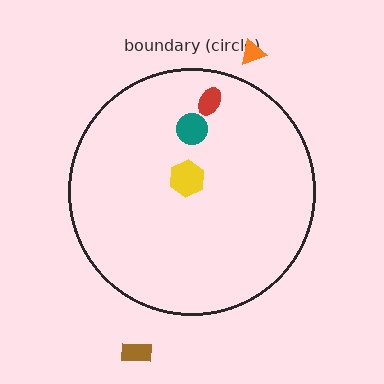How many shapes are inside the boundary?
3 inside, 2 outside.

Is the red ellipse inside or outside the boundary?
Inside.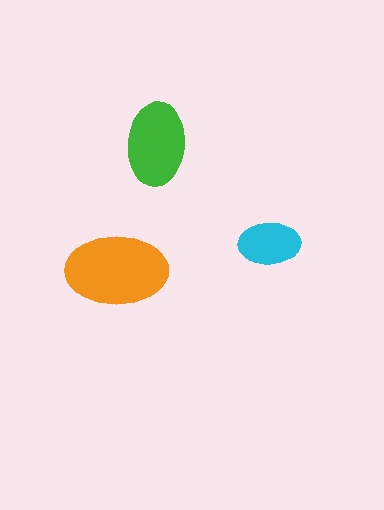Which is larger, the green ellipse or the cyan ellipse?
The green one.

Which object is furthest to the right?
The cyan ellipse is rightmost.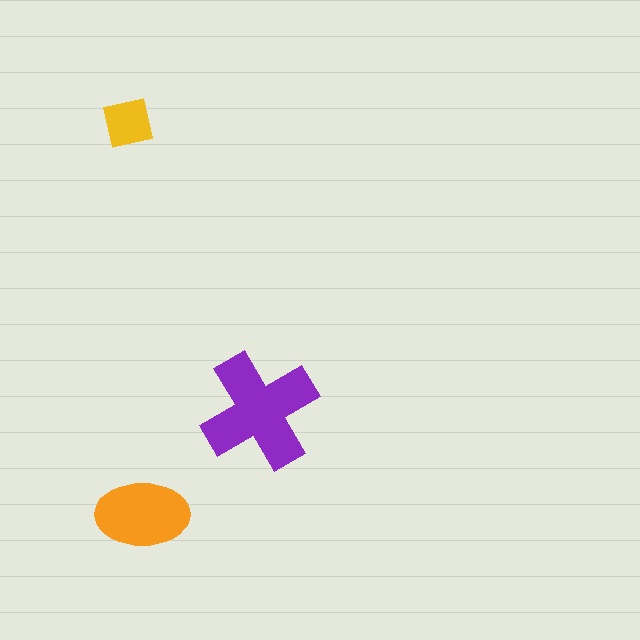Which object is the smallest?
The yellow square.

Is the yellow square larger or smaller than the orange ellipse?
Smaller.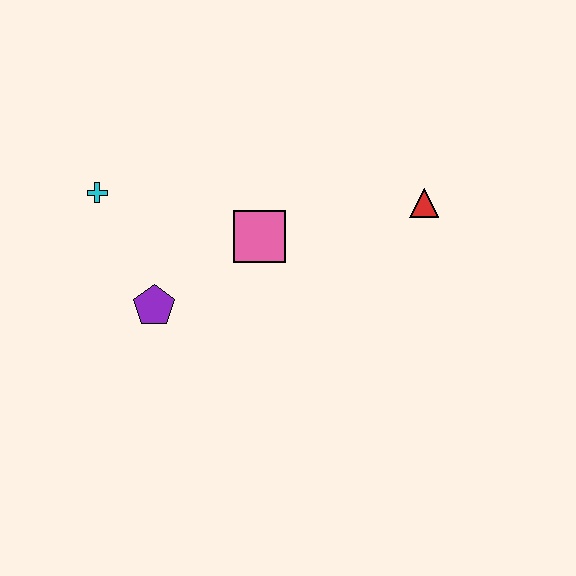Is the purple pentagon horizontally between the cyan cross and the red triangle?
Yes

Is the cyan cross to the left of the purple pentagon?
Yes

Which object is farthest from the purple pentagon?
The red triangle is farthest from the purple pentagon.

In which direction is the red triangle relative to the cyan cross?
The red triangle is to the right of the cyan cross.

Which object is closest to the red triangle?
The pink square is closest to the red triangle.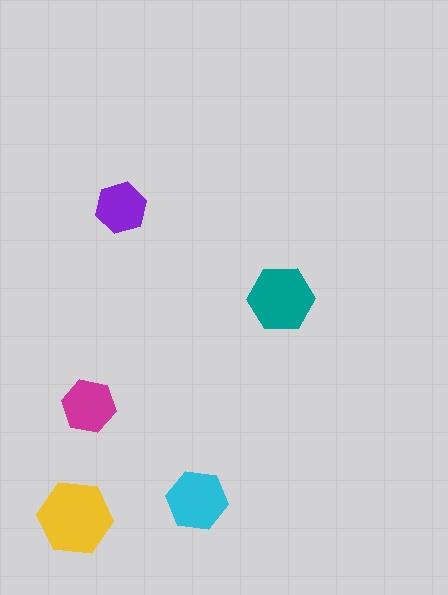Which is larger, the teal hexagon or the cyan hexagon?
The teal one.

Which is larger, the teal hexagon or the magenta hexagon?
The teal one.